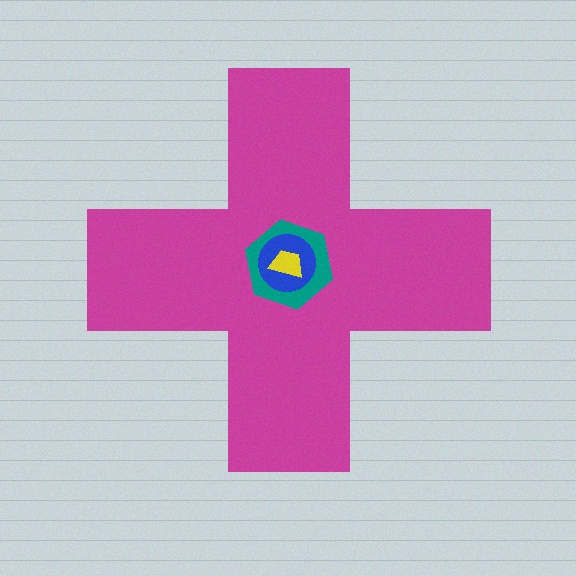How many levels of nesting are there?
4.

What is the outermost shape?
The magenta cross.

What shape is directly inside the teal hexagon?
The blue circle.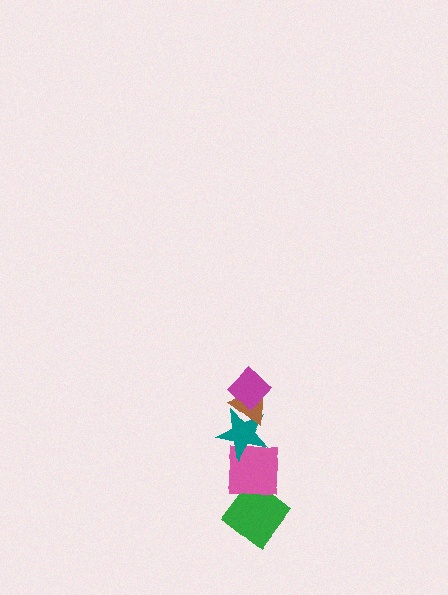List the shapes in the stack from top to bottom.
From top to bottom: the magenta diamond, the brown triangle, the teal star, the pink square, the green diamond.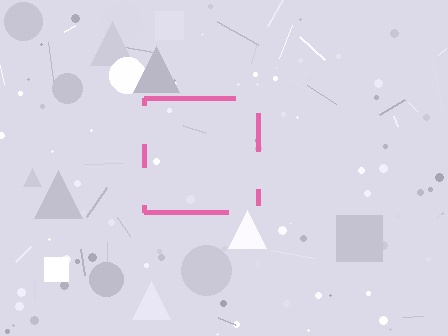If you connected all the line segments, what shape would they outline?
They would outline a square.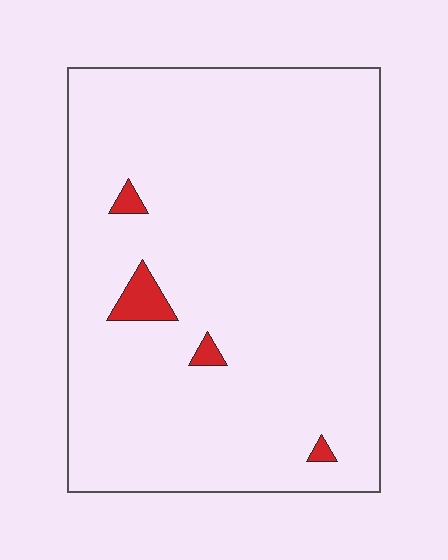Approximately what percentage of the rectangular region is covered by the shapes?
Approximately 5%.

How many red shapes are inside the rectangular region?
4.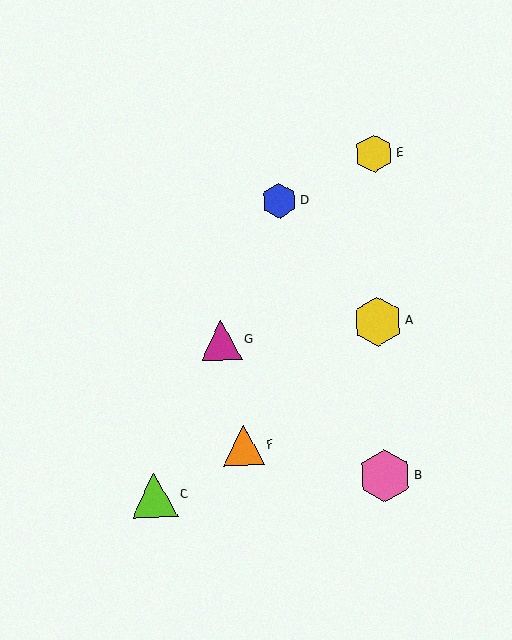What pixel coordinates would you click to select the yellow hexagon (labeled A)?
Click at (378, 322) to select the yellow hexagon A.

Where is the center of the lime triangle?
The center of the lime triangle is at (155, 495).